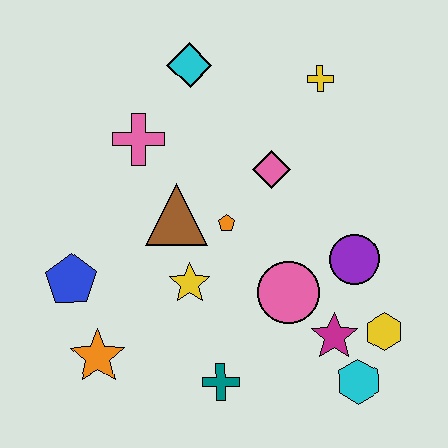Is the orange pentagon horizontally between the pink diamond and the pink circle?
No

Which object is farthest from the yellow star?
The yellow cross is farthest from the yellow star.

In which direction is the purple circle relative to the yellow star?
The purple circle is to the right of the yellow star.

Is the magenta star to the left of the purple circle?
Yes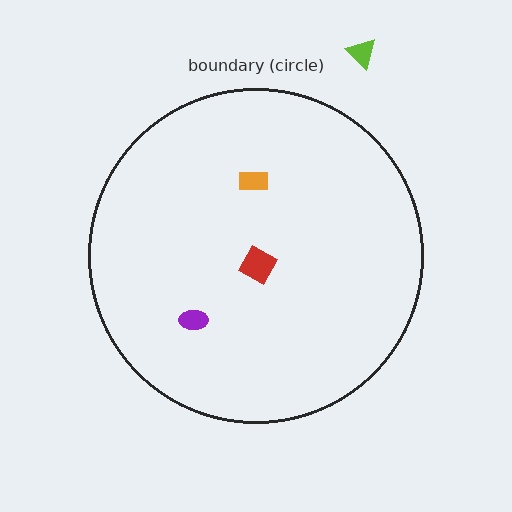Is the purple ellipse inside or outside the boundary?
Inside.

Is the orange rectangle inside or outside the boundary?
Inside.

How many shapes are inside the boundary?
3 inside, 1 outside.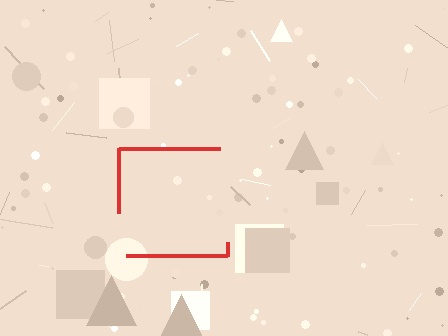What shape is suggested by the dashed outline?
The dashed outline suggests a square.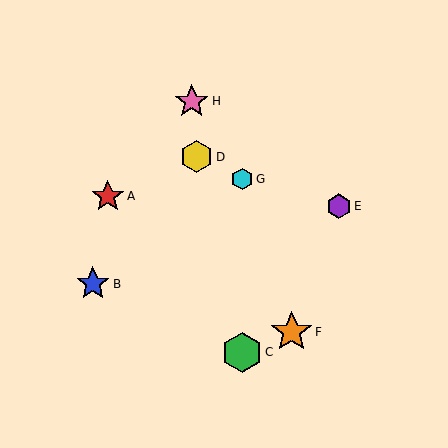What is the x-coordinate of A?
Object A is at x≈108.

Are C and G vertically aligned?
Yes, both are at x≈242.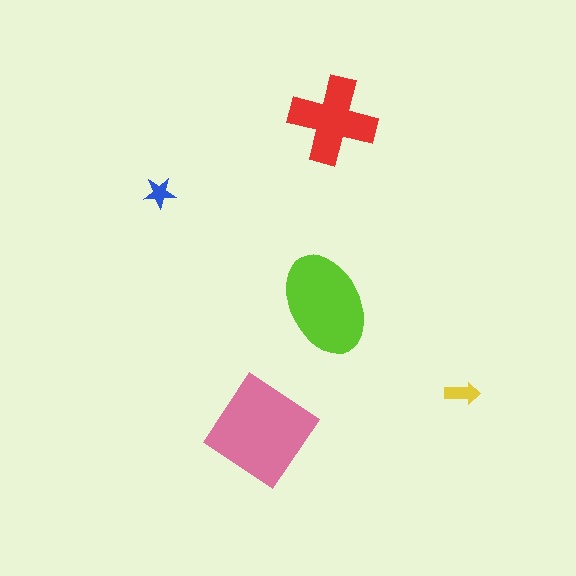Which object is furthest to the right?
The yellow arrow is rightmost.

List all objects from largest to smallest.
The pink diamond, the lime ellipse, the red cross, the yellow arrow, the blue star.